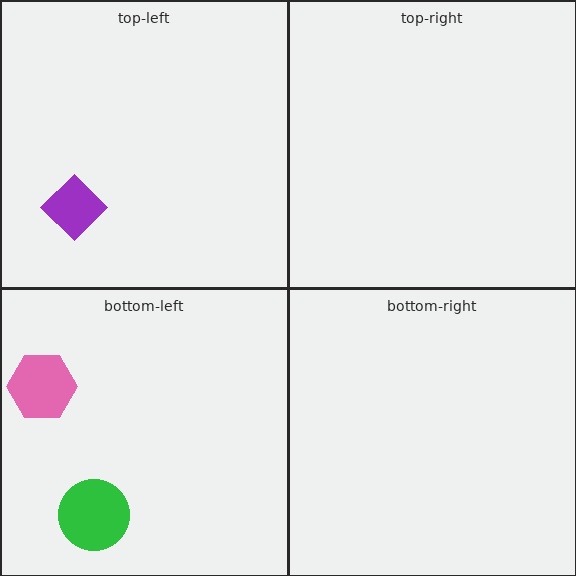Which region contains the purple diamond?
The top-left region.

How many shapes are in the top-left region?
1.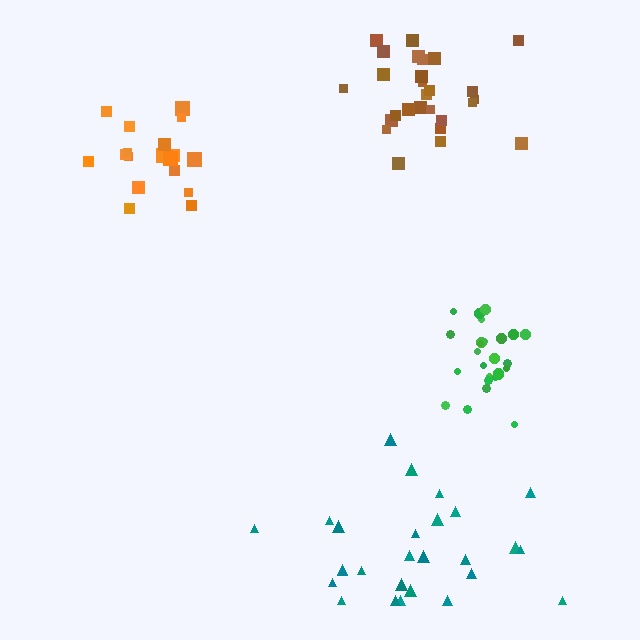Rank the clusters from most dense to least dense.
green, orange, brown, teal.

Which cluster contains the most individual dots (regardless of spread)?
Teal (27).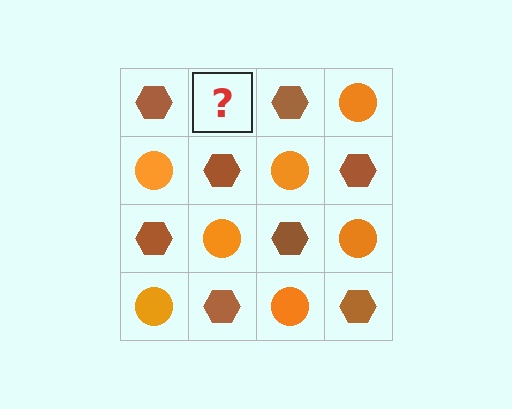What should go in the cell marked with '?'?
The missing cell should contain an orange circle.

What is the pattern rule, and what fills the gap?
The rule is that it alternates brown hexagon and orange circle in a checkerboard pattern. The gap should be filled with an orange circle.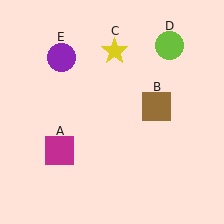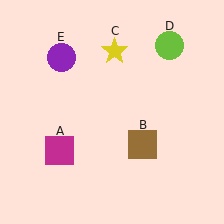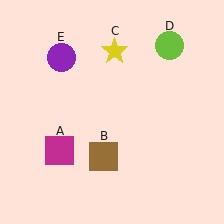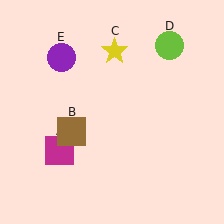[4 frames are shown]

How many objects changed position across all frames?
1 object changed position: brown square (object B).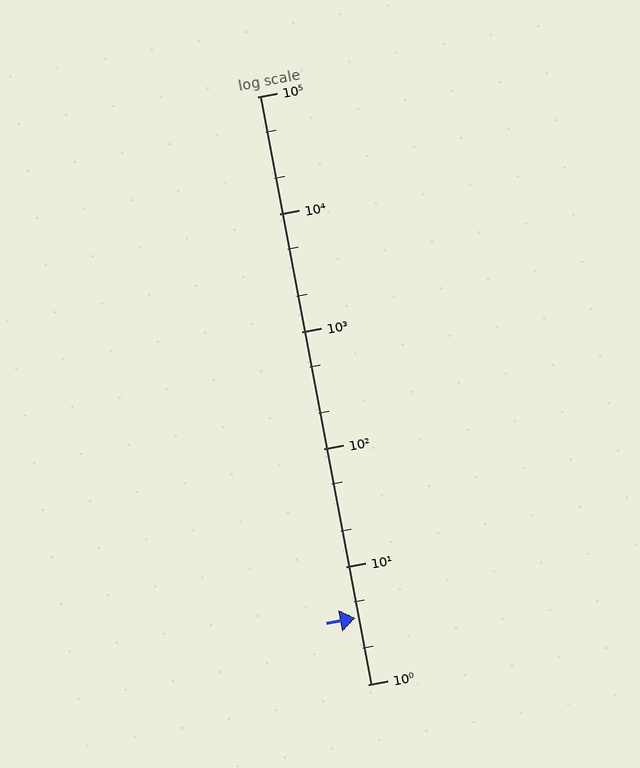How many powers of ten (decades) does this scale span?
The scale spans 5 decades, from 1 to 100000.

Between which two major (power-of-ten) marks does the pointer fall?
The pointer is between 1 and 10.